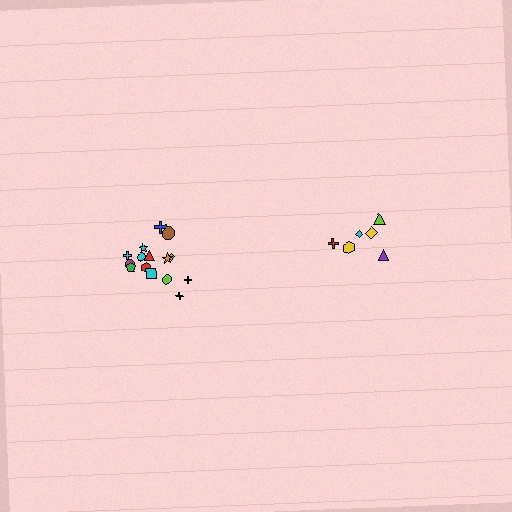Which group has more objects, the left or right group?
The left group.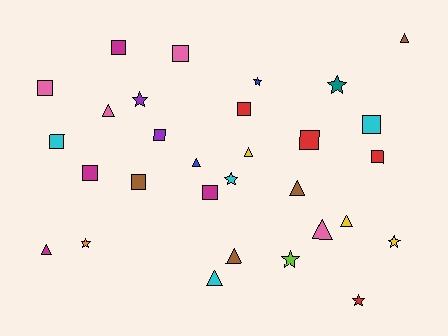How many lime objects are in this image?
There is 1 lime object.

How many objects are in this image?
There are 30 objects.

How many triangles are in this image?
There are 10 triangles.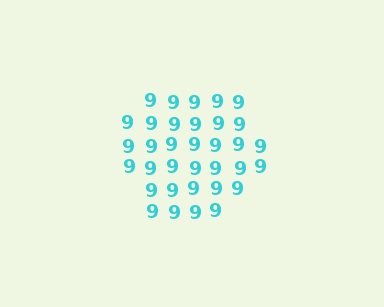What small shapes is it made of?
It is made of small digit 9's.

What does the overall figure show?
The overall figure shows a hexagon.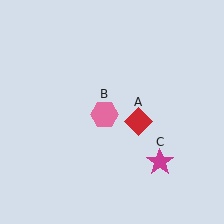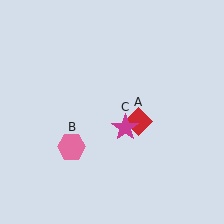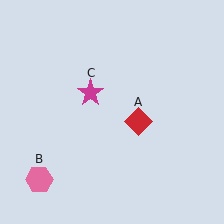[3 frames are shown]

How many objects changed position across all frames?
2 objects changed position: pink hexagon (object B), magenta star (object C).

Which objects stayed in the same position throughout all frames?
Red diamond (object A) remained stationary.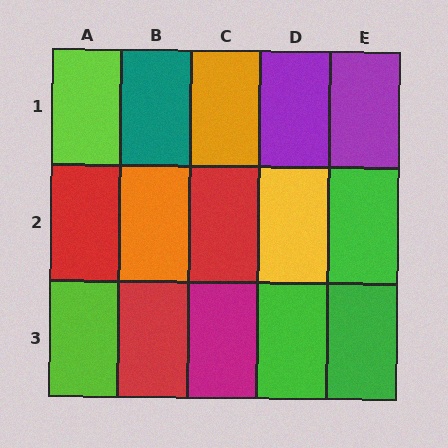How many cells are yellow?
1 cell is yellow.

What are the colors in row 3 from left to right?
Lime, red, magenta, green, green.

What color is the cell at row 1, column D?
Purple.